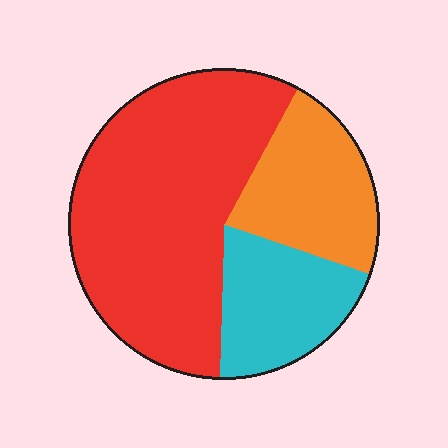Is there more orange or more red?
Red.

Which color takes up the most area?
Red, at roughly 60%.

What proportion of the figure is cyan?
Cyan takes up about one fifth (1/5) of the figure.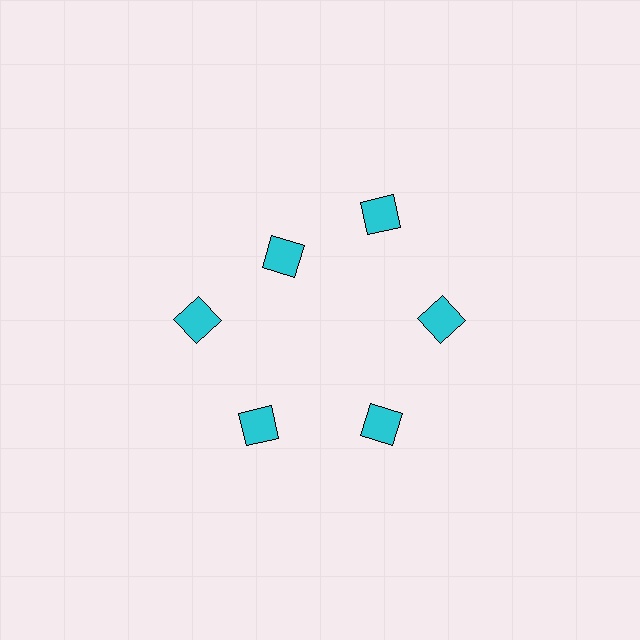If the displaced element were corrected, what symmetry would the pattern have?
It would have 6-fold rotational symmetry — the pattern would map onto itself every 60 degrees.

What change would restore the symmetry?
The symmetry would be restored by moving it outward, back onto the ring so that all 6 squares sit at equal angles and equal distance from the center.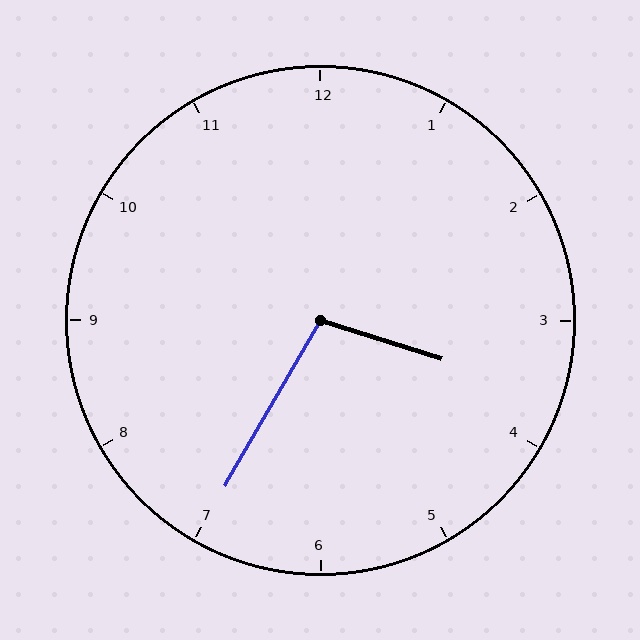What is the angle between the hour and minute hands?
Approximately 102 degrees.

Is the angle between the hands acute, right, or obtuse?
It is obtuse.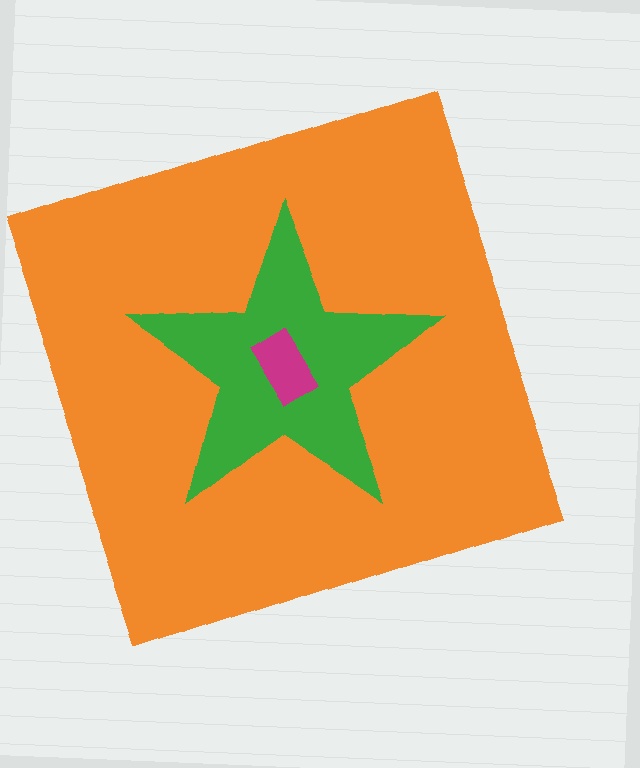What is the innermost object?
The magenta rectangle.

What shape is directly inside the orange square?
The green star.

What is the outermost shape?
The orange square.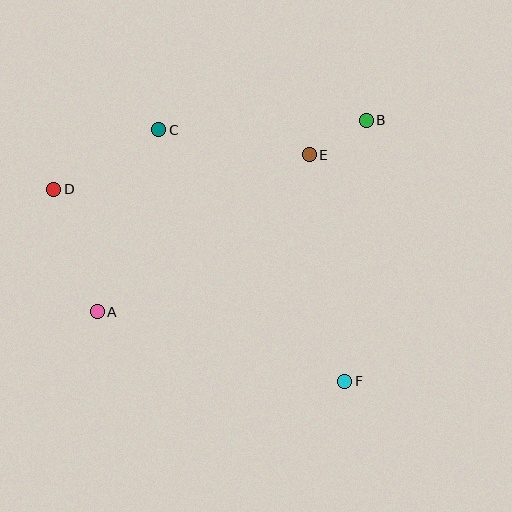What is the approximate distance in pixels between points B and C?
The distance between B and C is approximately 208 pixels.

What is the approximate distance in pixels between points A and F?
The distance between A and F is approximately 257 pixels.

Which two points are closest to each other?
Points B and E are closest to each other.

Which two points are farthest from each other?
Points D and F are farthest from each other.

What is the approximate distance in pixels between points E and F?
The distance between E and F is approximately 229 pixels.